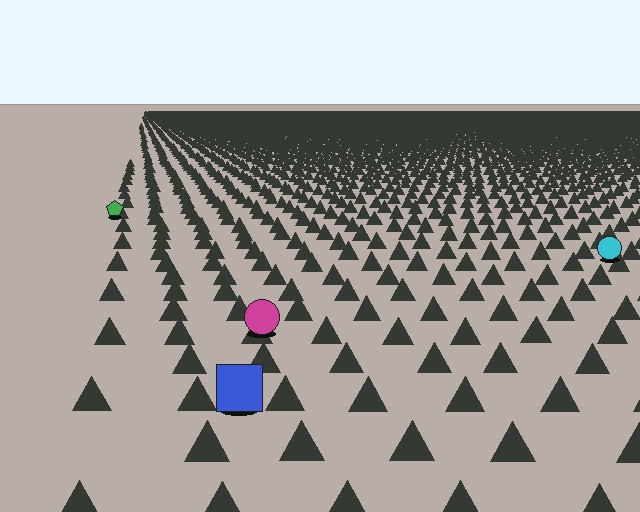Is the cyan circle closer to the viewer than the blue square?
No. The blue square is closer — you can tell from the texture gradient: the ground texture is coarser near it.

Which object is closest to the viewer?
The blue square is closest. The texture marks near it are larger and more spread out.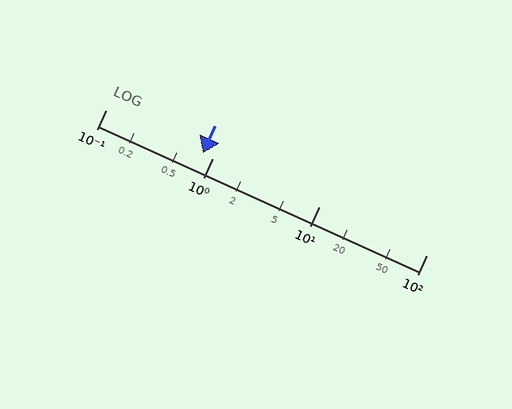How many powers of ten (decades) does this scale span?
The scale spans 3 decades, from 0.1 to 100.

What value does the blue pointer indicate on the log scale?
The pointer indicates approximately 0.81.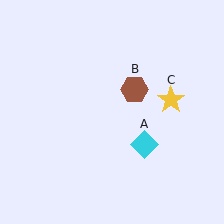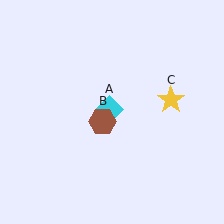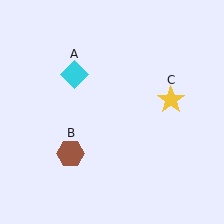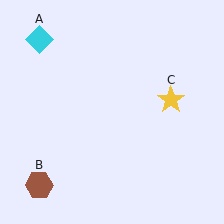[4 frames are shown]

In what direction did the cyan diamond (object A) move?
The cyan diamond (object A) moved up and to the left.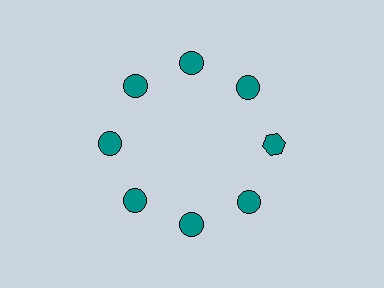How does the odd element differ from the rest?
It has a different shape: hexagon instead of circle.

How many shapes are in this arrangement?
There are 8 shapes arranged in a ring pattern.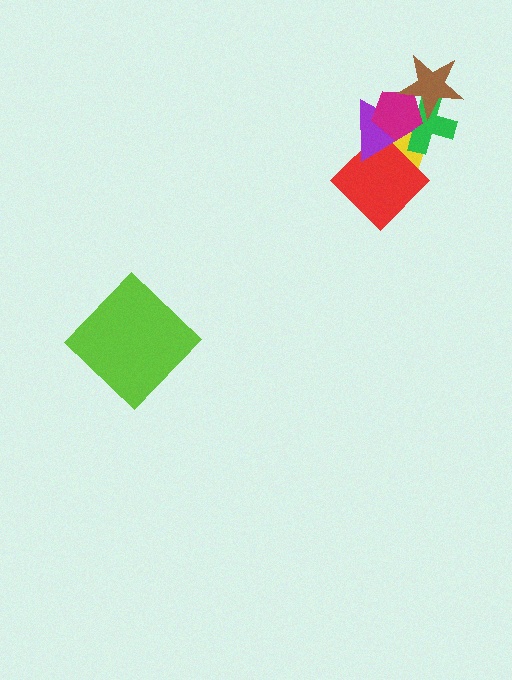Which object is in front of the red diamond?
The purple triangle is in front of the red diamond.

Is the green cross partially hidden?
Yes, it is partially covered by another shape.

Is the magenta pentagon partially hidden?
Yes, it is partially covered by another shape.